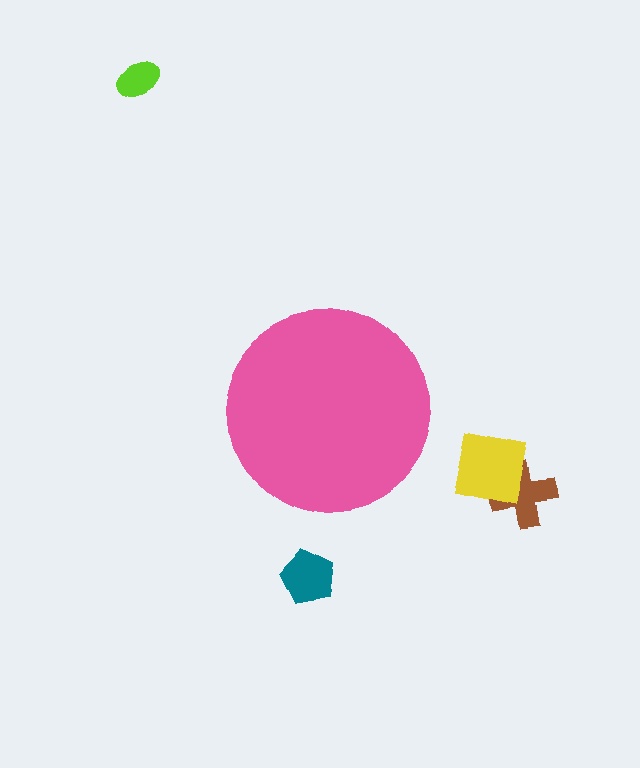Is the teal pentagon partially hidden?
No, the teal pentagon is fully visible.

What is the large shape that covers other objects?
A pink circle.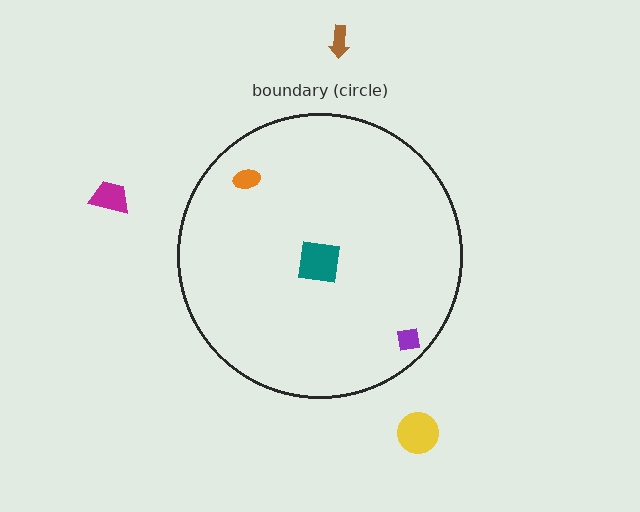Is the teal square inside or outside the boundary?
Inside.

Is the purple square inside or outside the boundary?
Inside.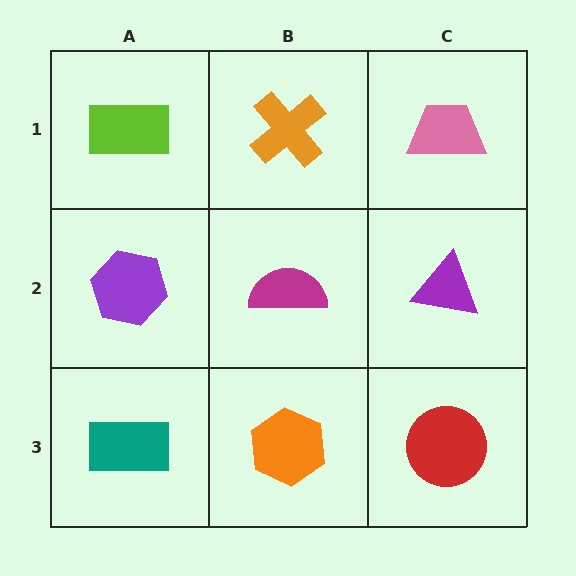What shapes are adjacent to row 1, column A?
A purple hexagon (row 2, column A), an orange cross (row 1, column B).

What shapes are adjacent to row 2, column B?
An orange cross (row 1, column B), an orange hexagon (row 3, column B), a purple hexagon (row 2, column A), a purple triangle (row 2, column C).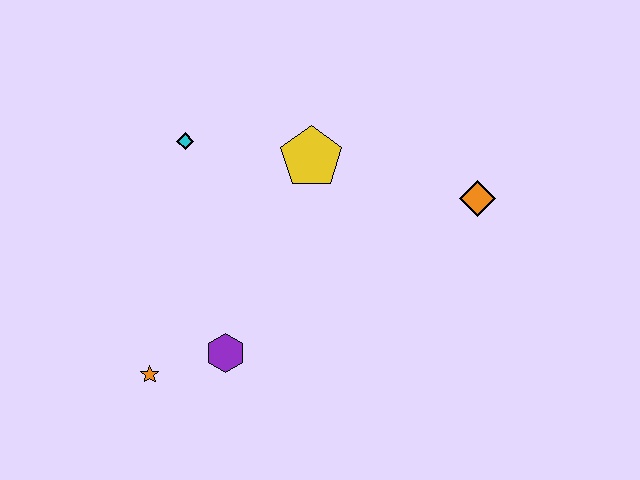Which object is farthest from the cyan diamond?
The orange diamond is farthest from the cyan diamond.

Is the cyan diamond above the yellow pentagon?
Yes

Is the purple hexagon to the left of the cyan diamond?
No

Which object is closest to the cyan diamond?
The yellow pentagon is closest to the cyan diamond.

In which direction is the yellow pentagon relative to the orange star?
The yellow pentagon is above the orange star.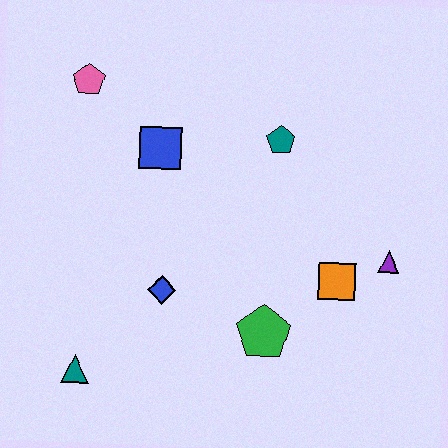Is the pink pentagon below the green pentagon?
No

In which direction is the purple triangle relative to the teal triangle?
The purple triangle is to the right of the teal triangle.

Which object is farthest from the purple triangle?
The pink pentagon is farthest from the purple triangle.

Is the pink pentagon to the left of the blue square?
Yes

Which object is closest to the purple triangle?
The orange square is closest to the purple triangle.